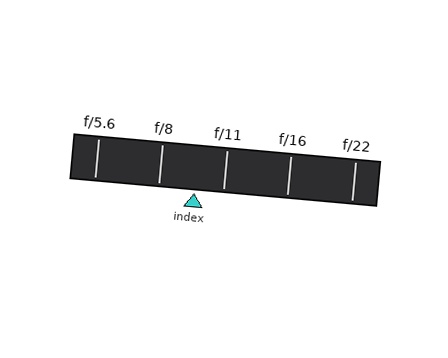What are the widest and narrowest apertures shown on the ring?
The widest aperture shown is f/5.6 and the narrowest is f/22.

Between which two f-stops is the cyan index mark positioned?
The index mark is between f/8 and f/11.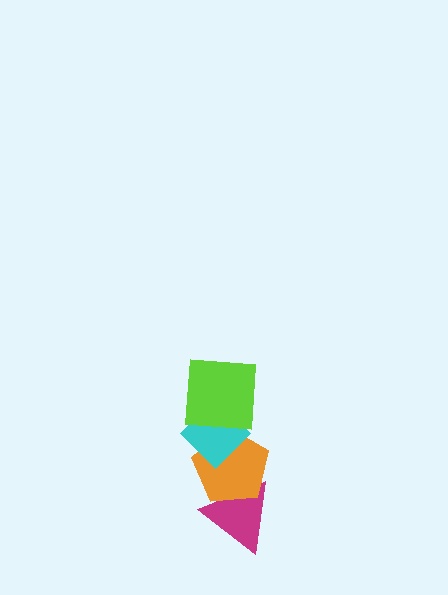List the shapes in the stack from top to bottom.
From top to bottom: the lime square, the cyan diamond, the orange pentagon, the magenta triangle.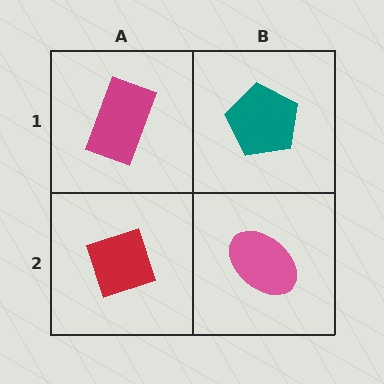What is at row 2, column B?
A pink ellipse.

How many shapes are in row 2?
2 shapes.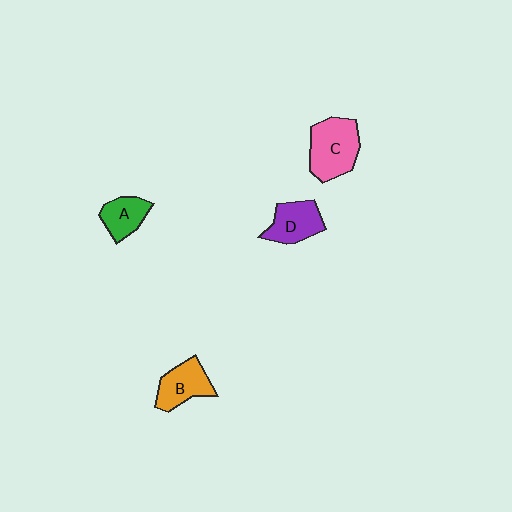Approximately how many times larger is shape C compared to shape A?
Approximately 1.7 times.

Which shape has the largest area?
Shape C (pink).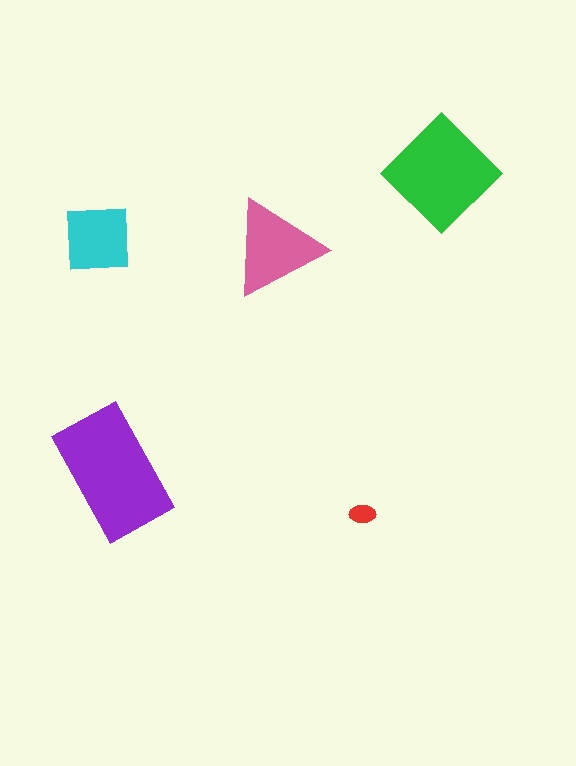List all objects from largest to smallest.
The purple rectangle, the green diamond, the pink triangle, the cyan square, the red ellipse.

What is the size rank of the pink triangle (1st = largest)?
3rd.